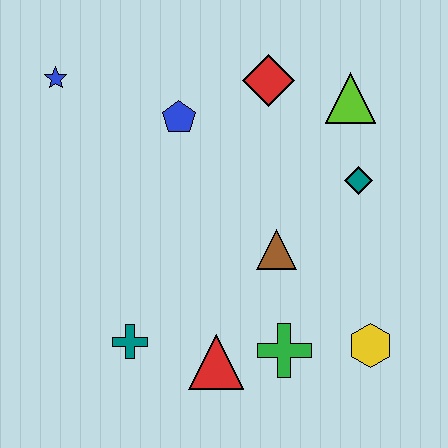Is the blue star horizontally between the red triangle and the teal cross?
No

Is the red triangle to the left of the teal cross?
No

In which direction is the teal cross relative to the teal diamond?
The teal cross is to the left of the teal diamond.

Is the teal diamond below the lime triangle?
Yes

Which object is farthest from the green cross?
The blue star is farthest from the green cross.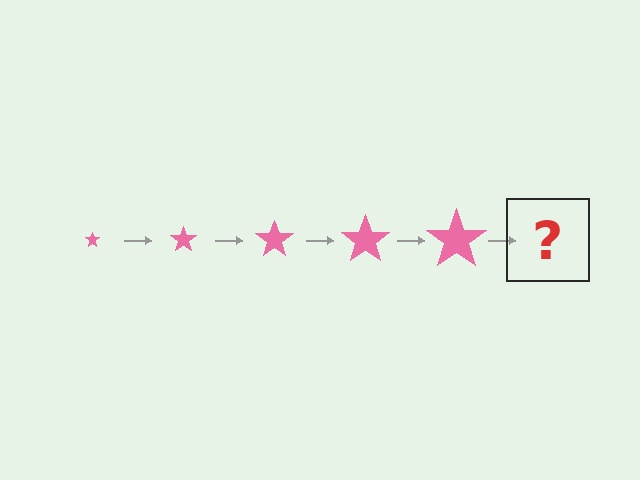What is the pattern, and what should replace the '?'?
The pattern is that the star gets progressively larger each step. The '?' should be a pink star, larger than the previous one.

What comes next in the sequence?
The next element should be a pink star, larger than the previous one.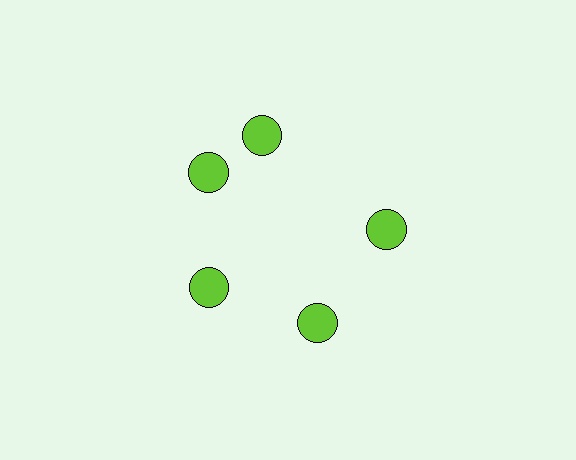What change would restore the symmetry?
The symmetry would be restored by rotating it back into even spacing with its neighbors so that all 5 circles sit at equal angles and equal distance from the center.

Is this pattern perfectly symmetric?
No. The 5 lime circles are arranged in a ring, but one element near the 1 o'clock position is rotated out of alignment along the ring, breaking the 5-fold rotational symmetry.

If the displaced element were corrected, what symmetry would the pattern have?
It would have 5-fold rotational symmetry — the pattern would map onto itself every 72 degrees.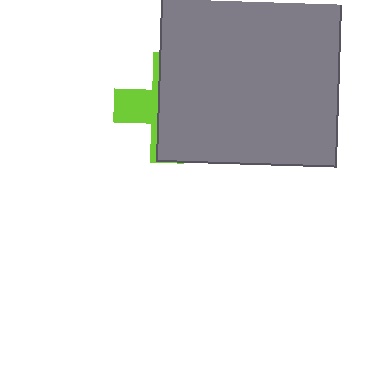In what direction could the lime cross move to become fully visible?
The lime cross could move left. That would shift it out from behind the gray rectangle entirely.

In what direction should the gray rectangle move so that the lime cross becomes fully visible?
The gray rectangle should move right. That is the shortest direction to clear the overlap and leave the lime cross fully visible.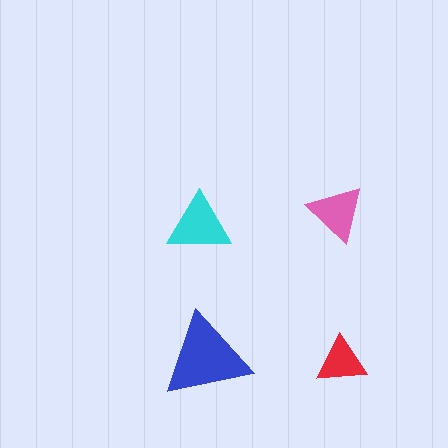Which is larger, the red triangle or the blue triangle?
The blue one.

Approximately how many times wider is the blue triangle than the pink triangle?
About 1.5 times wider.